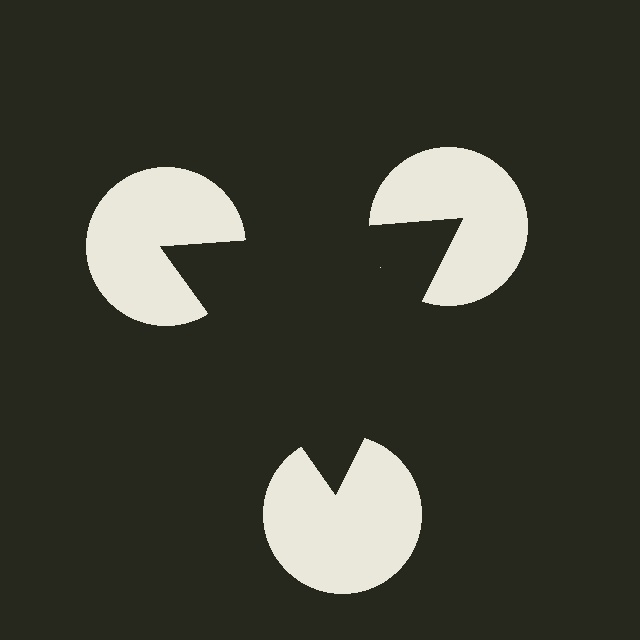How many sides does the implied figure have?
3 sides.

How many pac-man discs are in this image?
There are 3 — one at each vertex of the illusory triangle.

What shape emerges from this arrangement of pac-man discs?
An illusory triangle — its edges are inferred from the aligned wedge cuts in the pac-man discs, not physically drawn.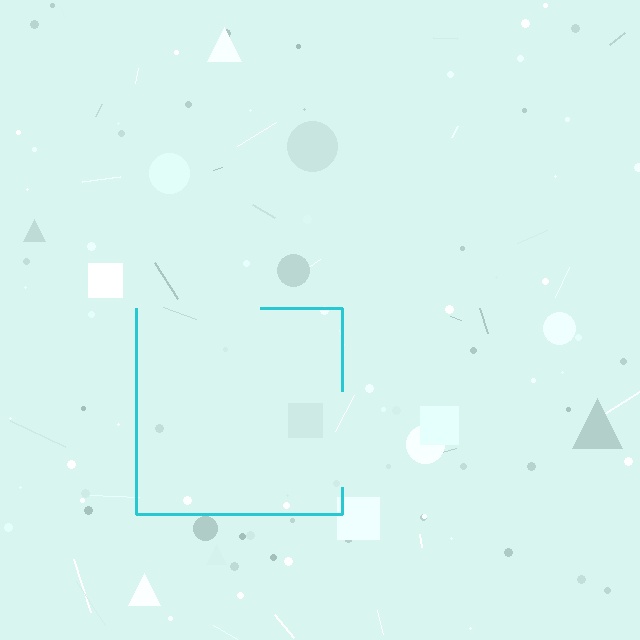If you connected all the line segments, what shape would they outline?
They would outline a square.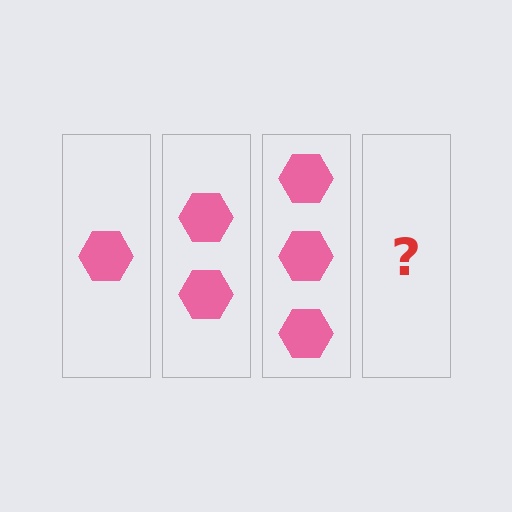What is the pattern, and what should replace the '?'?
The pattern is that each step adds one more hexagon. The '?' should be 4 hexagons.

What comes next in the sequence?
The next element should be 4 hexagons.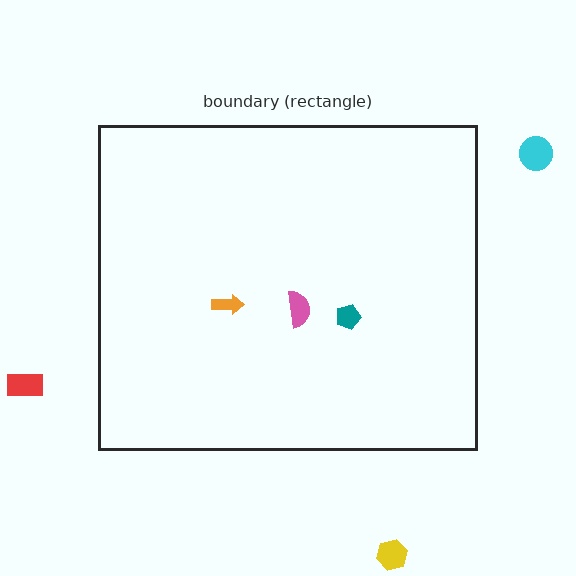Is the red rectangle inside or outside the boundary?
Outside.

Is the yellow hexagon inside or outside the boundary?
Outside.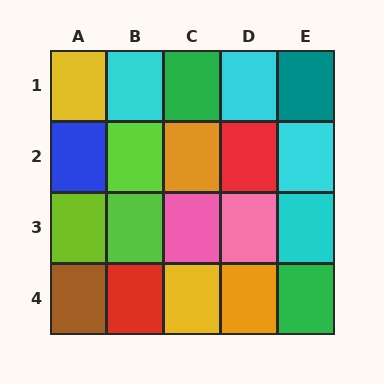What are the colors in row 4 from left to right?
Brown, red, yellow, orange, green.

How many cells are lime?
3 cells are lime.